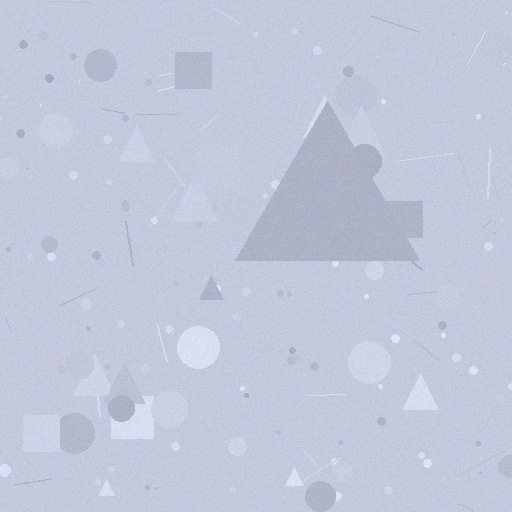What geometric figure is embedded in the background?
A triangle is embedded in the background.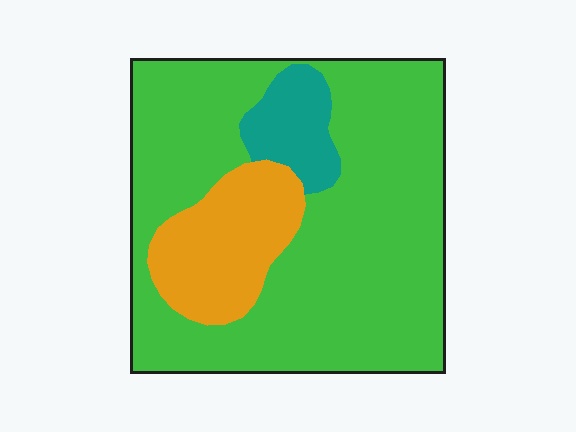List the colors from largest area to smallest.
From largest to smallest: green, orange, teal.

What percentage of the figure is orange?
Orange covers 17% of the figure.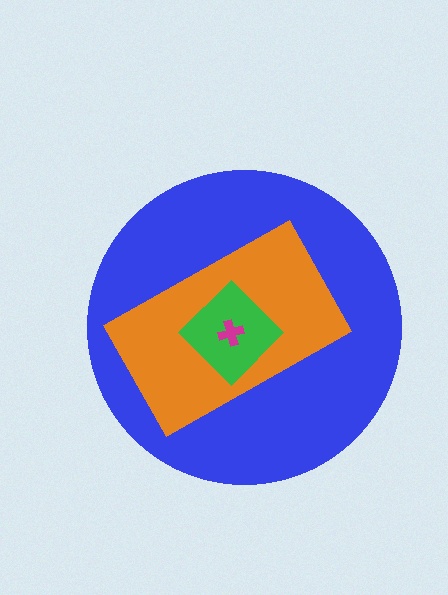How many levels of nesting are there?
4.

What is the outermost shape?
The blue circle.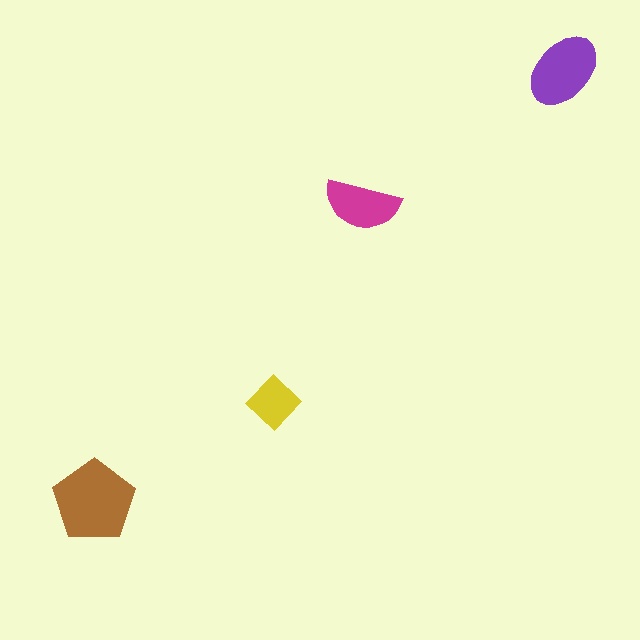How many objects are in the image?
There are 4 objects in the image.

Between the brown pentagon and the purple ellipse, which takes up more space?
The brown pentagon.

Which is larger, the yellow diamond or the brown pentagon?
The brown pentagon.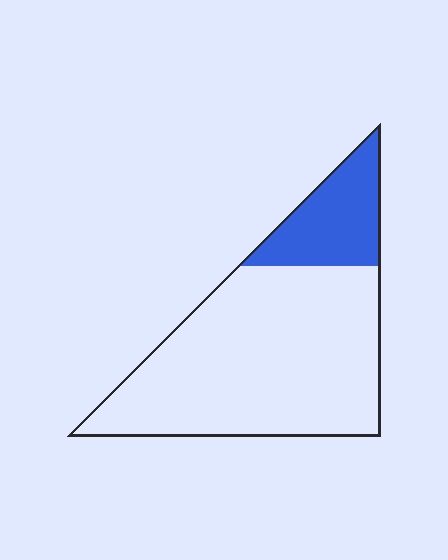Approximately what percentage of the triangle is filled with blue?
Approximately 20%.